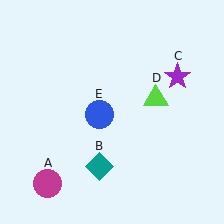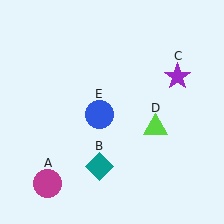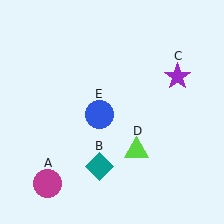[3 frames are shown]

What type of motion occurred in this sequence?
The lime triangle (object D) rotated clockwise around the center of the scene.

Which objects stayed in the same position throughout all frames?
Magenta circle (object A) and teal diamond (object B) and purple star (object C) and blue circle (object E) remained stationary.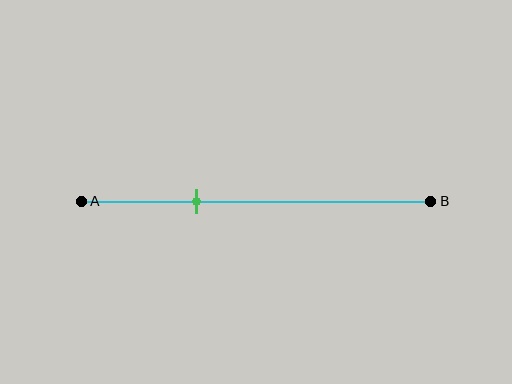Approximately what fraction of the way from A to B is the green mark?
The green mark is approximately 35% of the way from A to B.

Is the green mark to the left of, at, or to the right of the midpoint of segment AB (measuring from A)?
The green mark is to the left of the midpoint of segment AB.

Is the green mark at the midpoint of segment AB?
No, the mark is at about 35% from A, not at the 50% midpoint.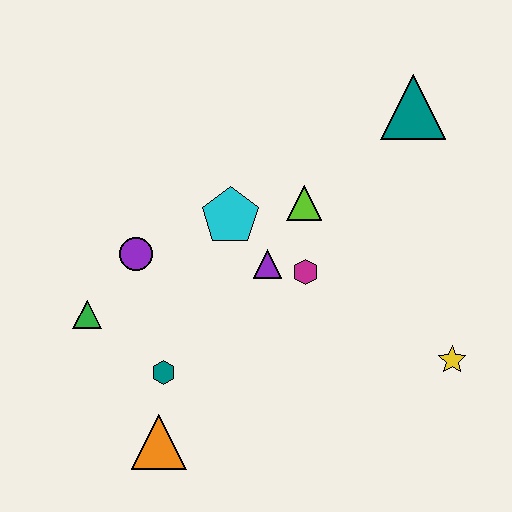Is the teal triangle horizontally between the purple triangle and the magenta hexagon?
No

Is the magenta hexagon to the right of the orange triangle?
Yes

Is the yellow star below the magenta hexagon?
Yes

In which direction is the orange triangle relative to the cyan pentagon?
The orange triangle is below the cyan pentagon.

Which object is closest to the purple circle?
The green triangle is closest to the purple circle.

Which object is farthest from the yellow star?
The green triangle is farthest from the yellow star.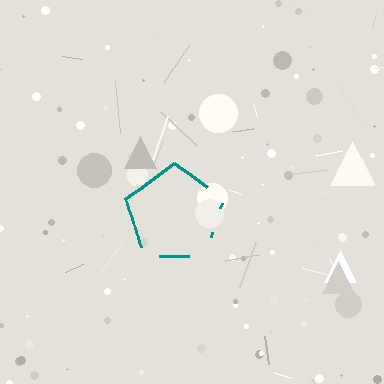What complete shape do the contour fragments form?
The contour fragments form a pentagon.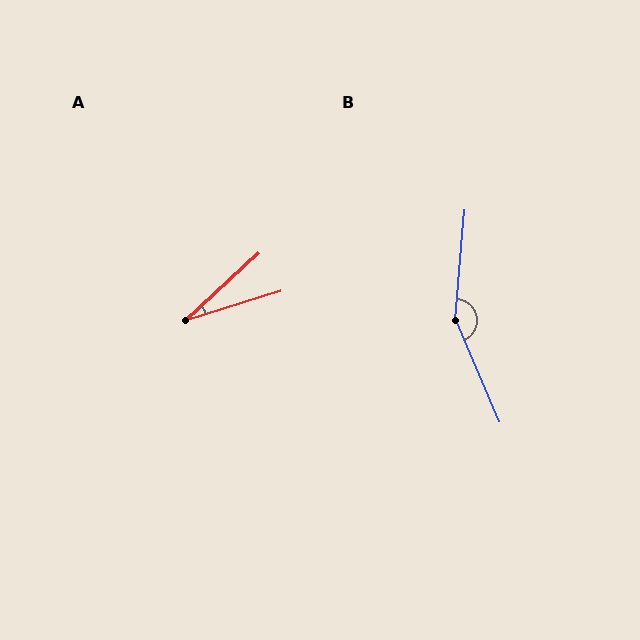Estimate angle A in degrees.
Approximately 25 degrees.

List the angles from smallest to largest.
A (25°), B (152°).